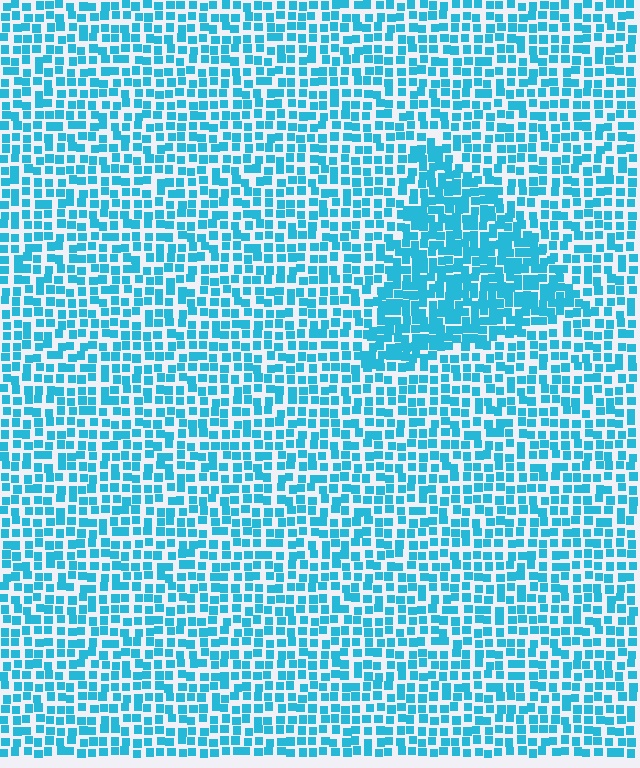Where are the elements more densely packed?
The elements are more densely packed inside the triangle boundary.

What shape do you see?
I see a triangle.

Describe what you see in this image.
The image contains small cyan elements arranged at two different densities. A triangle-shaped region is visible where the elements are more densely packed than the surrounding area.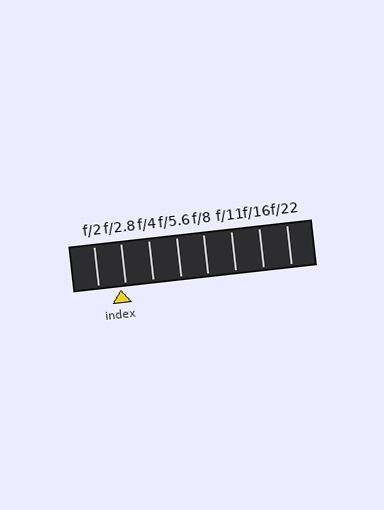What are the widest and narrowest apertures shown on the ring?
The widest aperture shown is f/2 and the narrowest is f/22.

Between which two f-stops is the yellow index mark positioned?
The index mark is between f/2 and f/2.8.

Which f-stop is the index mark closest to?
The index mark is closest to f/2.8.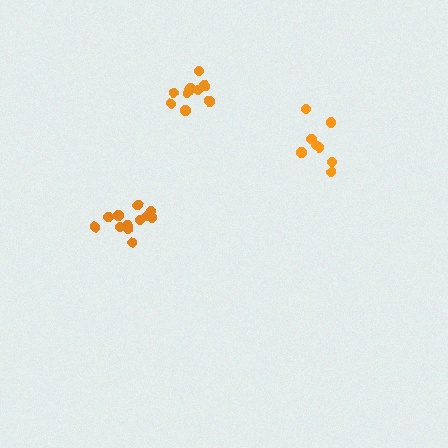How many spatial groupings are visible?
There are 3 spatial groupings.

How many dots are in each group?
Group 1: 12 dots, Group 2: 10 dots, Group 3: 8 dots (30 total).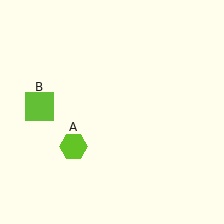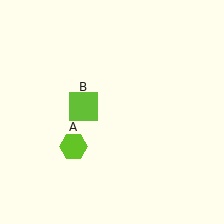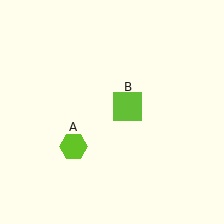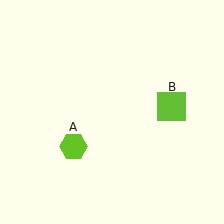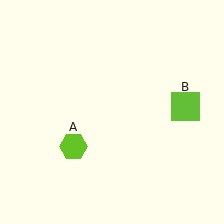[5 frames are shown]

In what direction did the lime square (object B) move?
The lime square (object B) moved right.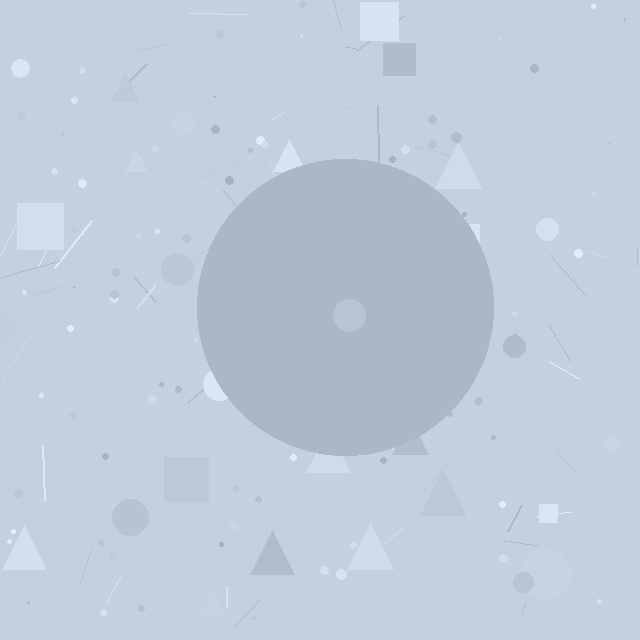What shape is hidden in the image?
A circle is hidden in the image.